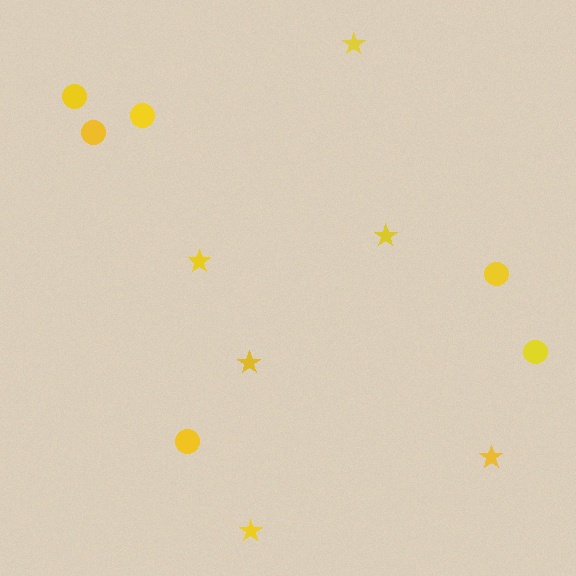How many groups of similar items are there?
There are 2 groups: one group of circles (6) and one group of stars (6).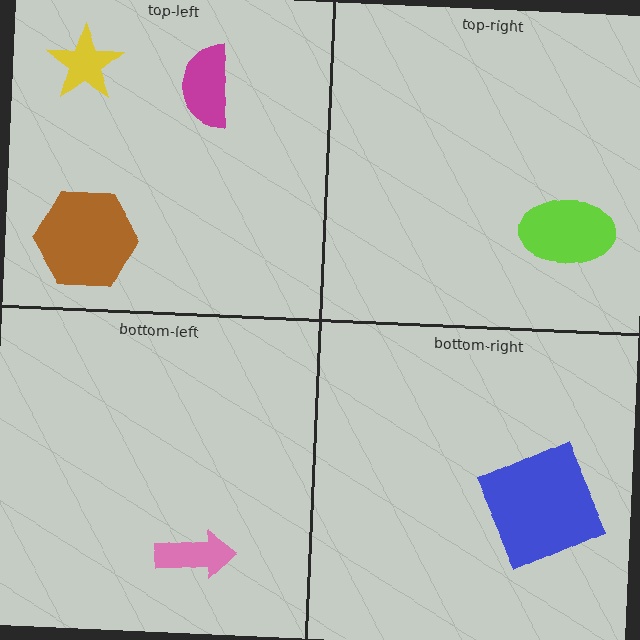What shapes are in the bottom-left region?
The pink arrow.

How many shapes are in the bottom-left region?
1.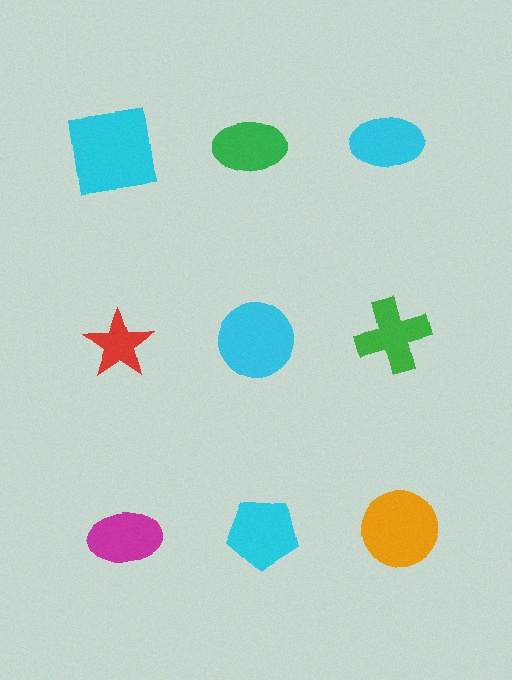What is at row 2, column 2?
A cyan circle.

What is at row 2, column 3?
A green cross.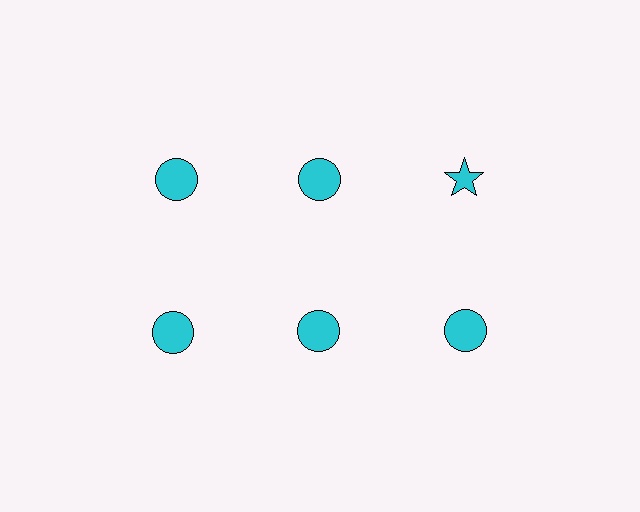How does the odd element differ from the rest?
It has a different shape: star instead of circle.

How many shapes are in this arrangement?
There are 6 shapes arranged in a grid pattern.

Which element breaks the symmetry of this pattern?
The cyan star in the top row, center column breaks the symmetry. All other shapes are cyan circles.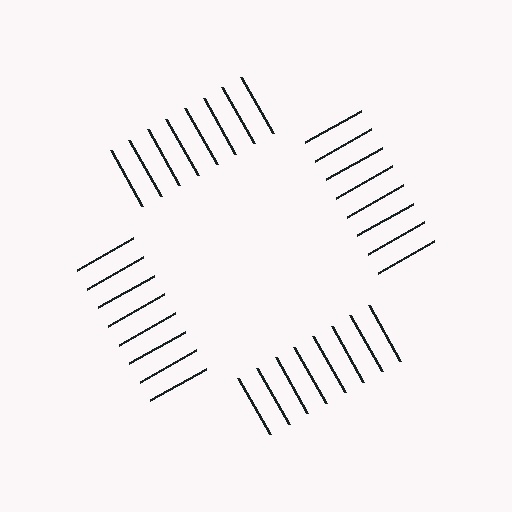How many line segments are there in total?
32 — 8 along each of the 4 edges.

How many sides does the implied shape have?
4 sides — the line-ends trace a square.